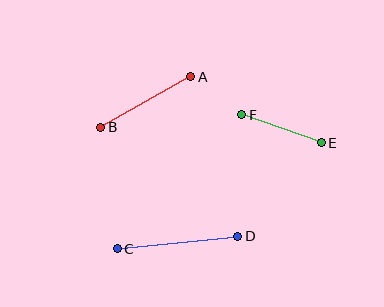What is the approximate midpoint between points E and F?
The midpoint is at approximately (281, 129) pixels.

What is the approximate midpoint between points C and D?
The midpoint is at approximately (177, 242) pixels.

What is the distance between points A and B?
The distance is approximately 103 pixels.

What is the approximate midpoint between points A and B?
The midpoint is at approximately (146, 102) pixels.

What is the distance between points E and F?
The distance is approximately 84 pixels.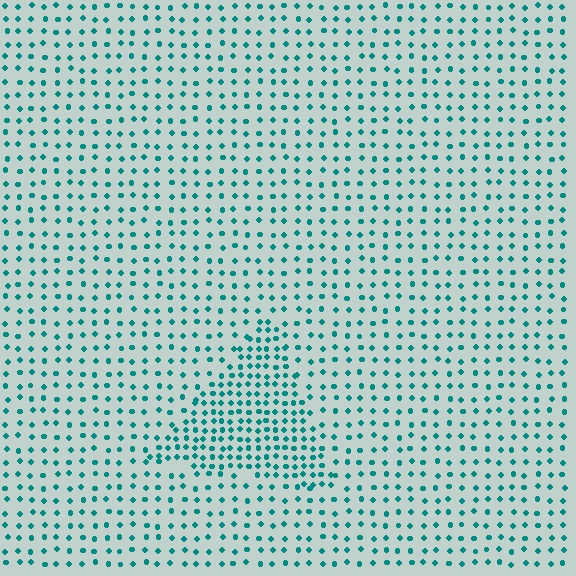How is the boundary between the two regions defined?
The boundary is defined by a change in element density (approximately 2.0x ratio). All elements are the same color, size, and shape.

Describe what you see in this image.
The image contains small teal elements arranged at two different densities. A triangle-shaped region is visible where the elements are more densely packed than the surrounding area.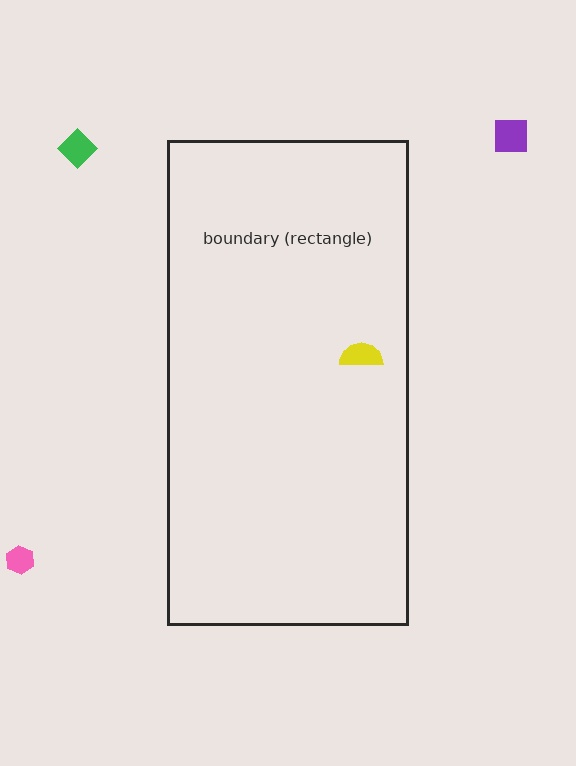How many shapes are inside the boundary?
1 inside, 3 outside.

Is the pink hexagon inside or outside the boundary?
Outside.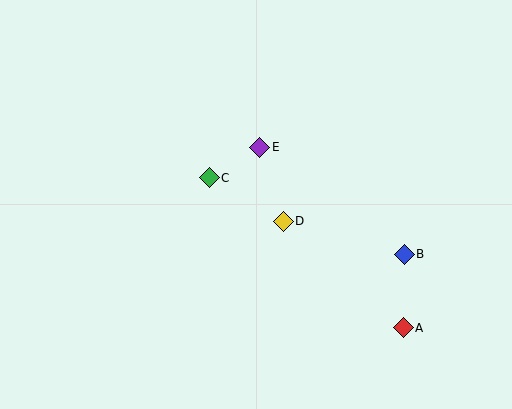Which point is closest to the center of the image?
Point D at (283, 221) is closest to the center.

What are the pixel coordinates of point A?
Point A is at (403, 328).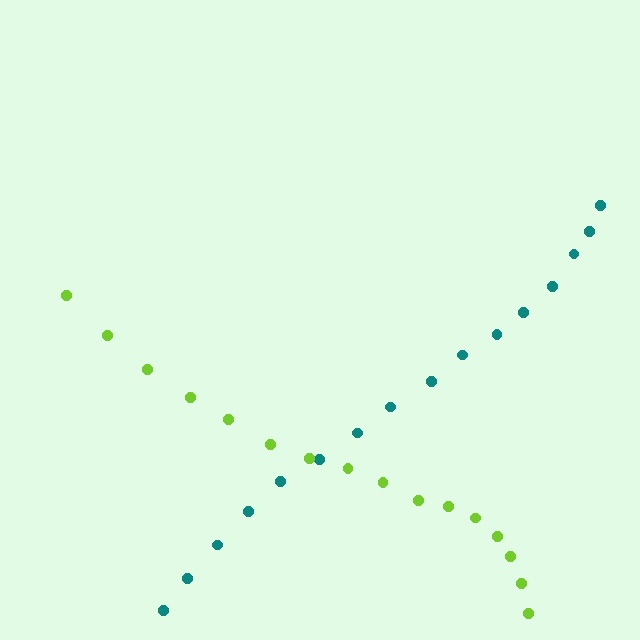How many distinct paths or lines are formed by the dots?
There are 2 distinct paths.